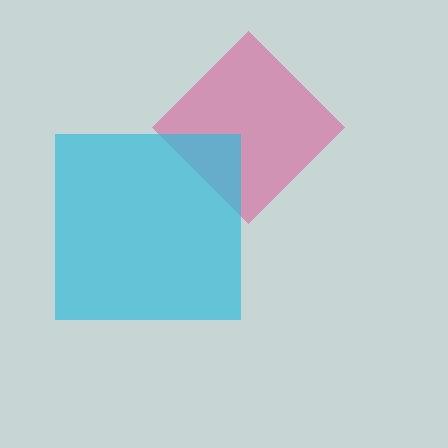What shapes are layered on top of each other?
The layered shapes are: a pink diamond, a cyan square.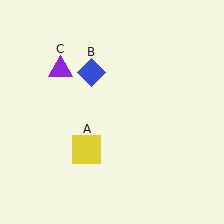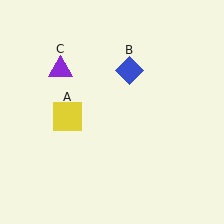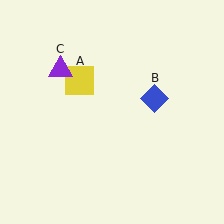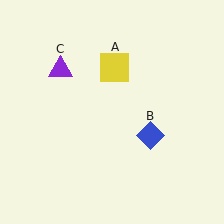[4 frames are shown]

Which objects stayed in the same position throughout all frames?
Purple triangle (object C) remained stationary.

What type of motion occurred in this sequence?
The yellow square (object A), blue diamond (object B) rotated clockwise around the center of the scene.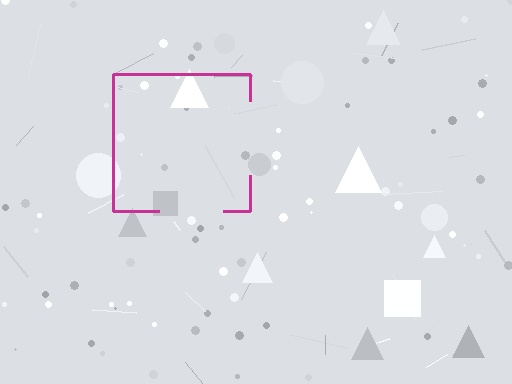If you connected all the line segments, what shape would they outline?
They would outline a square.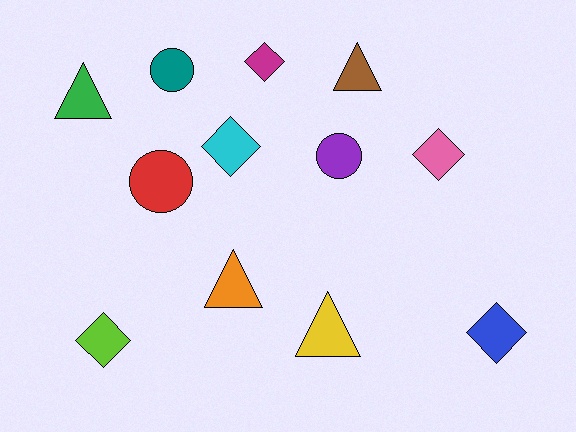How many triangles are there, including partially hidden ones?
There are 4 triangles.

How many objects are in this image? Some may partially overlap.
There are 12 objects.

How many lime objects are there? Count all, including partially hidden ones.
There is 1 lime object.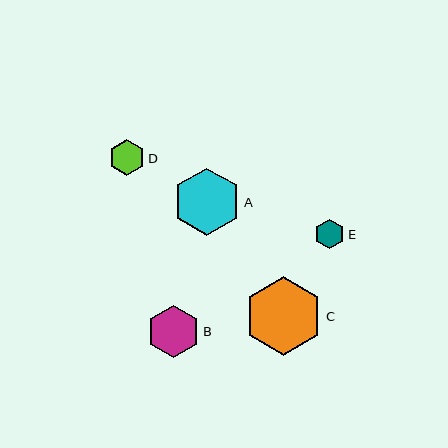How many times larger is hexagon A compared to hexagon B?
Hexagon A is approximately 1.3 times the size of hexagon B.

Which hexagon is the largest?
Hexagon C is the largest with a size of approximately 79 pixels.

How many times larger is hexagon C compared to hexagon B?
Hexagon C is approximately 1.5 times the size of hexagon B.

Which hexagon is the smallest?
Hexagon E is the smallest with a size of approximately 30 pixels.